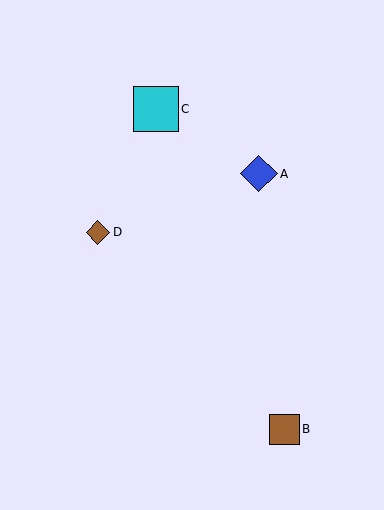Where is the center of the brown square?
The center of the brown square is at (284, 429).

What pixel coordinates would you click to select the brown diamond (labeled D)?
Click at (98, 232) to select the brown diamond D.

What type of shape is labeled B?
Shape B is a brown square.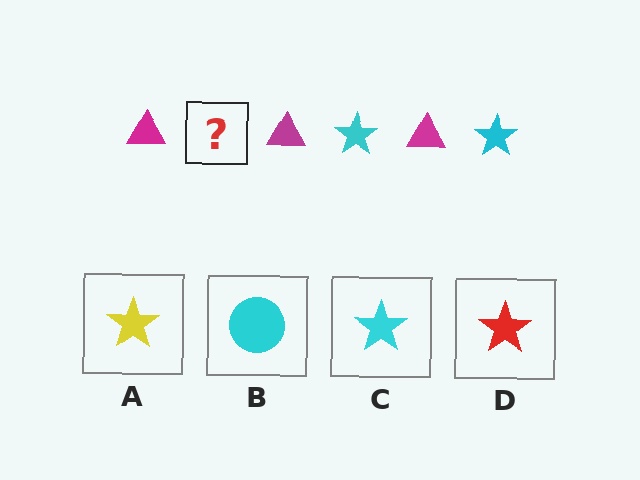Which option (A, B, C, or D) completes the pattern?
C.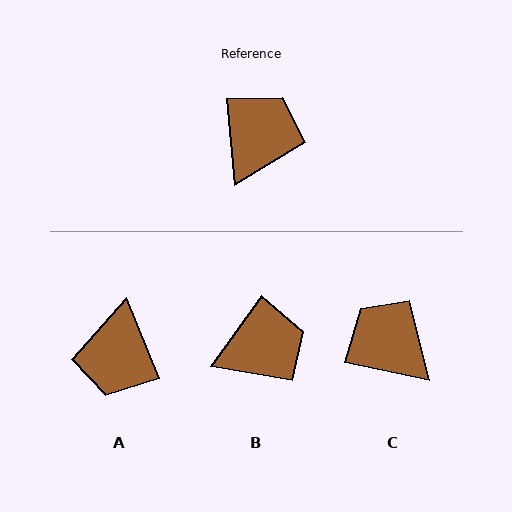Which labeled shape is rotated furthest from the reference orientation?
A, about 164 degrees away.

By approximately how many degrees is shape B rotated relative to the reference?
Approximately 41 degrees clockwise.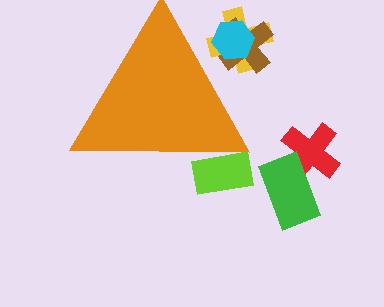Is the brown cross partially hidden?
Yes, the brown cross is partially hidden behind the orange triangle.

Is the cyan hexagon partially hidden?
Yes, the cyan hexagon is partially hidden behind the orange triangle.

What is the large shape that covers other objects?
An orange triangle.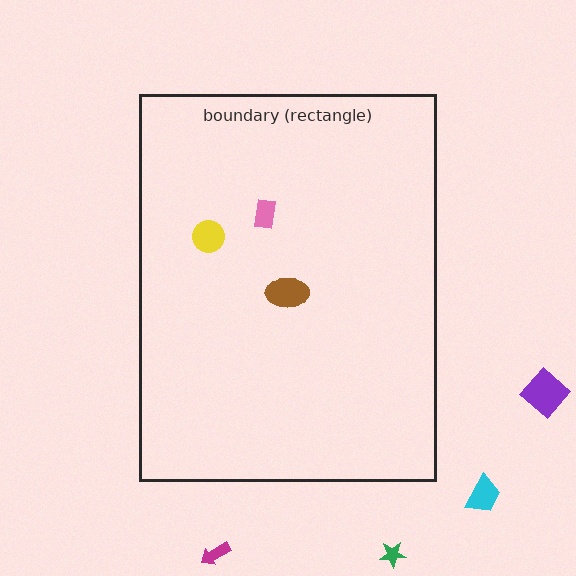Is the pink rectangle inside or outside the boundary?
Inside.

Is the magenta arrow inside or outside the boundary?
Outside.